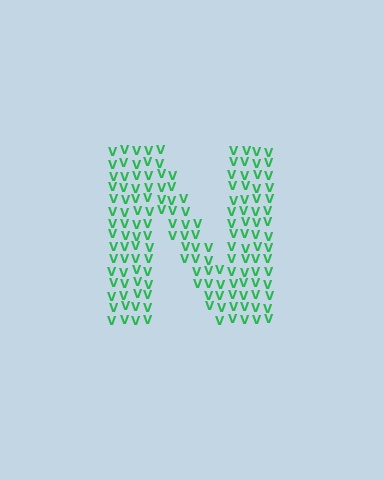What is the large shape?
The large shape is the letter N.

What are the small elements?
The small elements are letter V's.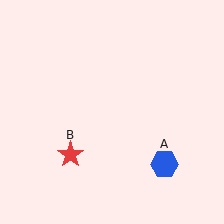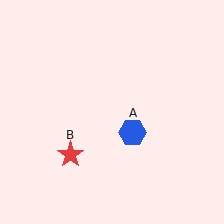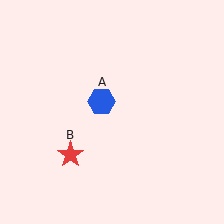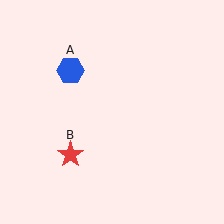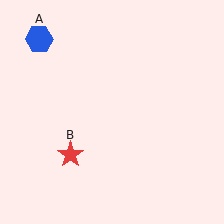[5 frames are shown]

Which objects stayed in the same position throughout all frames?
Red star (object B) remained stationary.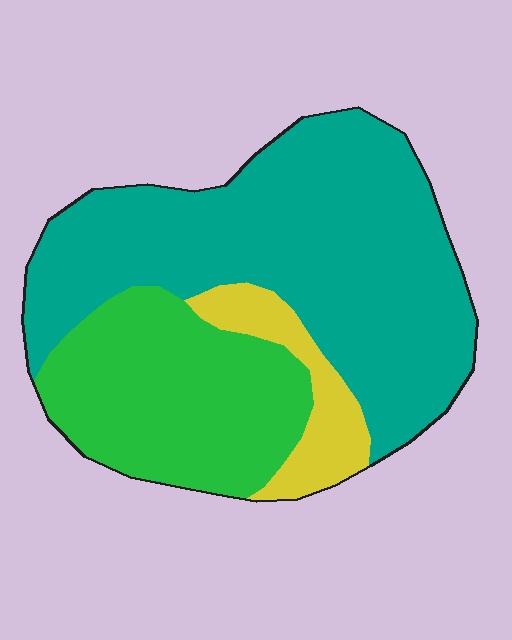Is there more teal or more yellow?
Teal.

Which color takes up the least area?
Yellow, at roughly 10%.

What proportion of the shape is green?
Green takes up about one third (1/3) of the shape.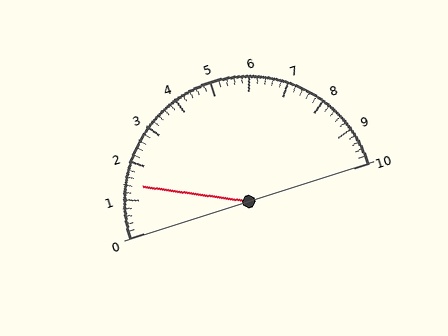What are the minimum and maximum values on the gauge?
The gauge ranges from 0 to 10.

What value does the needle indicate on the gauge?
The needle indicates approximately 1.4.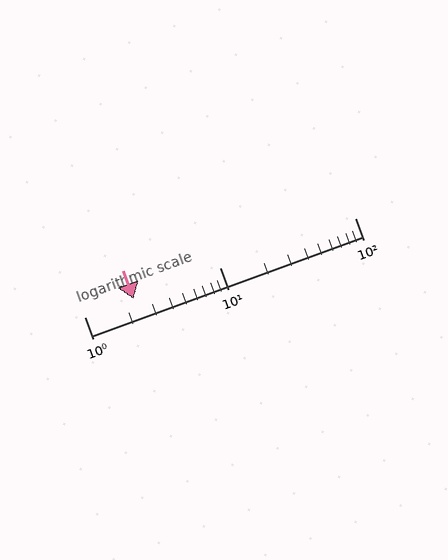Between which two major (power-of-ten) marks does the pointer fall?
The pointer is between 1 and 10.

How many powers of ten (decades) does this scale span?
The scale spans 2 decades, from 1 to 100.